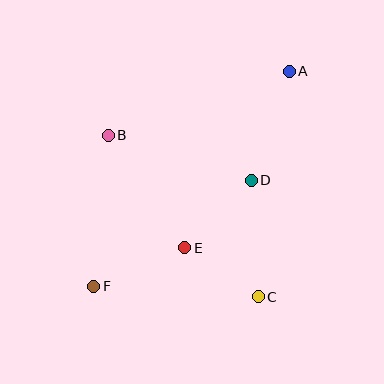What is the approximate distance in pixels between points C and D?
The distance between C and D is approximately 117 pixels.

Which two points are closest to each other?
Points C and E are closest to each other.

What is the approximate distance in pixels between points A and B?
The distance between A and B is approximately 192 pixels.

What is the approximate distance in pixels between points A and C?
The distance between A and C is approximately 228 pixels.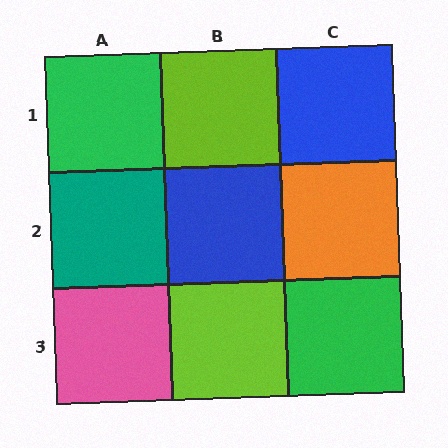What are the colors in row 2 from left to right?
Teal, blue, orange.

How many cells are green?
2 cells are green.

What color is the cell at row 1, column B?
Lime.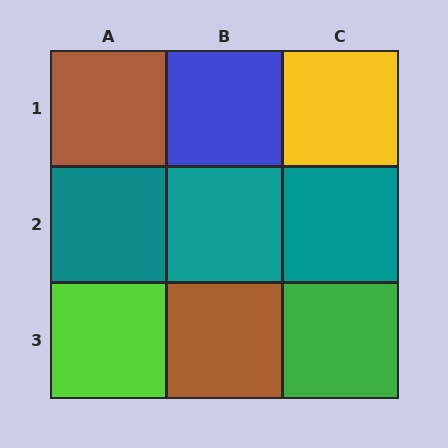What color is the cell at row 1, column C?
Yellow.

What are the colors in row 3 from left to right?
Lime, brown, green.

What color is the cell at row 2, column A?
Teal.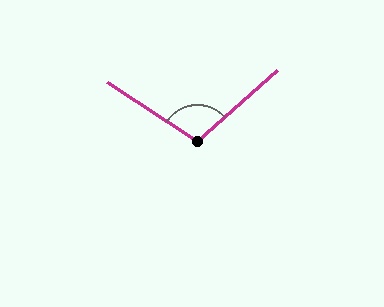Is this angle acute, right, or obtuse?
It is obtuse.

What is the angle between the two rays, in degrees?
Approximately 106 degrees.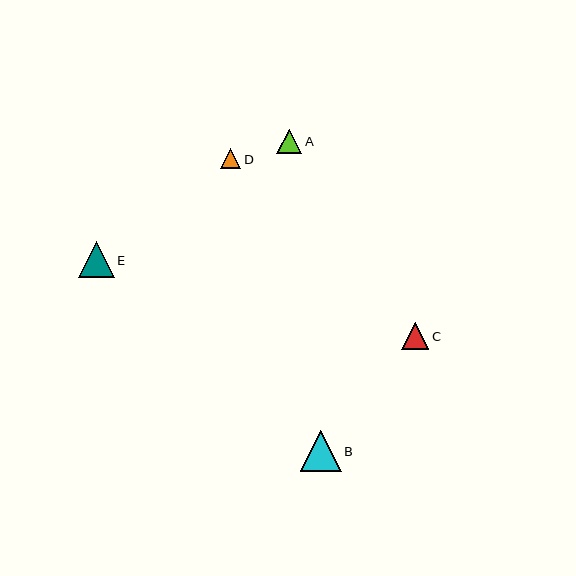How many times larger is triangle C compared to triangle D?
Triangle C is approximately 1.4 times the size of triangle D.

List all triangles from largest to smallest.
From largest to smallest: B, E, C, A, D.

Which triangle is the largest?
Triangle B is the largest with a size of approximately 41 pixels.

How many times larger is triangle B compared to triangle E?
Triangle B is approximately 1.2 times the size of triangle E.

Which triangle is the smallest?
Triangle D is the smallest with a size of approximately 20 pixels.